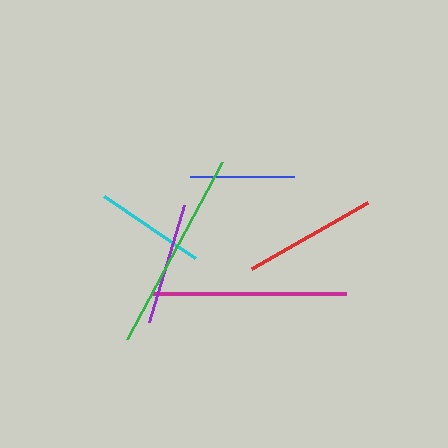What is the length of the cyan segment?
The cyan segment is approximately 111 pixels long.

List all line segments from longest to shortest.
From longest to shortest: green, magenta, red, purple, cyan, blue.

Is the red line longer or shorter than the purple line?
The red line is longer than the purple line.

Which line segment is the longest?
The green line is the longest at approximately 201 pixels.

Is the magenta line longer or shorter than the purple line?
The magenta line is longer than the purple line.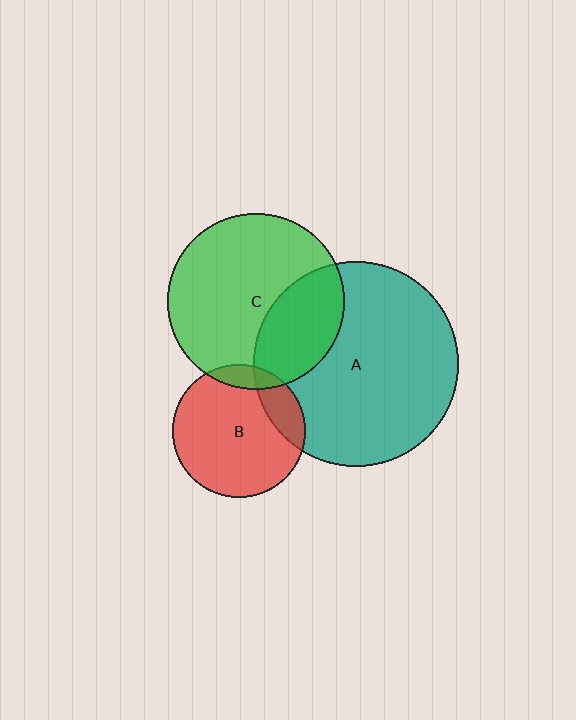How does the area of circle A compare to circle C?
Approximately 1.4 times.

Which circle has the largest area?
Circle A (teal).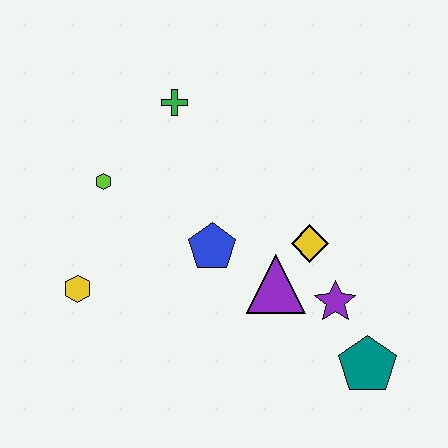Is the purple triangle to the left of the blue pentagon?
No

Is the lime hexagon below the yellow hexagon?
No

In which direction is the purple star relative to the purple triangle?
The purple star is to the right of the purple triangle.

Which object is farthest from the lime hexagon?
The teal pentagon is farthest from the lime hexagon.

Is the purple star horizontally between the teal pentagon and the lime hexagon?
Yes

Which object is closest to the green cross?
The lime hexagon is closest to the green cross.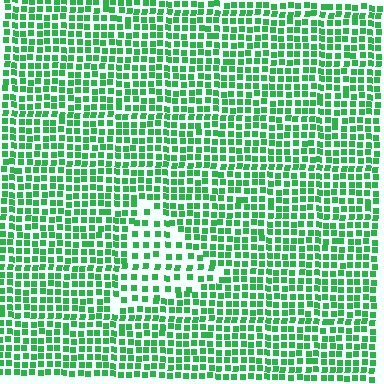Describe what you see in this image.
The image contains small green elements arranged at two different densities. A triangle-shaped region is visible where the elements are less densely packed than the surrounding area.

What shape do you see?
I see a triangle.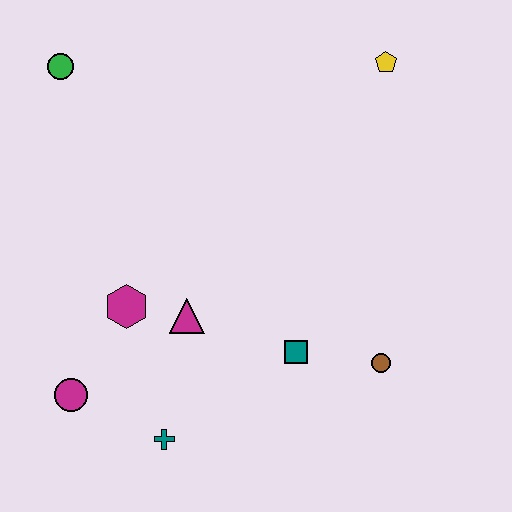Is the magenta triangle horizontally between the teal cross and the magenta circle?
No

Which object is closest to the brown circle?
The teal square is closest to the brown circle.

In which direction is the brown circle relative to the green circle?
The brown circle is to the right of the green circle.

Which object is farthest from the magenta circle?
The yellow pentagon is farthest from the magenta circle.